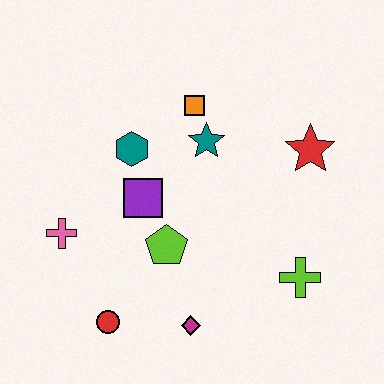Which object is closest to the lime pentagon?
The purple square is closest to the lime pentagon.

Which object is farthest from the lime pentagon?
The red star is farthest from the lime pentagon.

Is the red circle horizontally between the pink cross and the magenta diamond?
Yes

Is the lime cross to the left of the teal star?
No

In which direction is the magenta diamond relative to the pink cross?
The magenta diamond is to the right of the pink cross.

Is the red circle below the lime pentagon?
Yes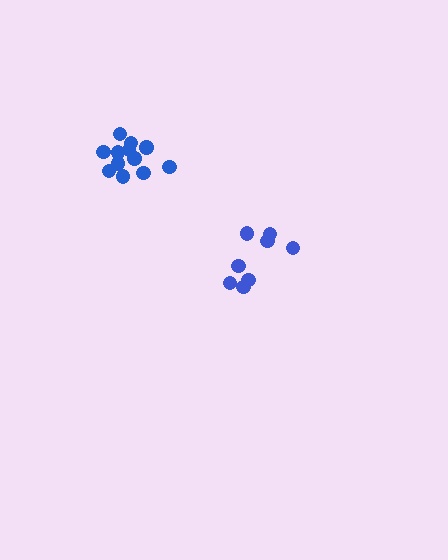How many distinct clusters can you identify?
There are 2 distinct clusters.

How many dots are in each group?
Group 1: 8 dots, Group 2: 12 dots (20 total).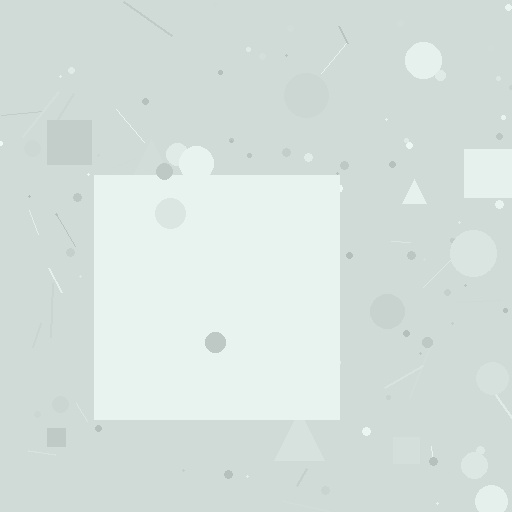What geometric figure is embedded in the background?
A square is embedded in the background.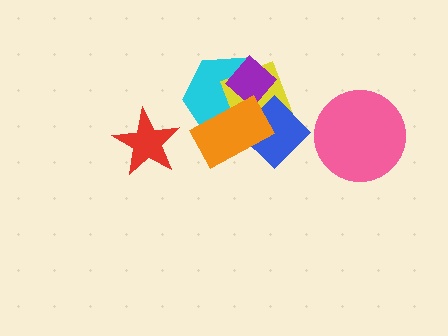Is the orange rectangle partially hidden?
No, no other shape covers it.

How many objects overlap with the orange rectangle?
4 objects overlap with the orange rectangle.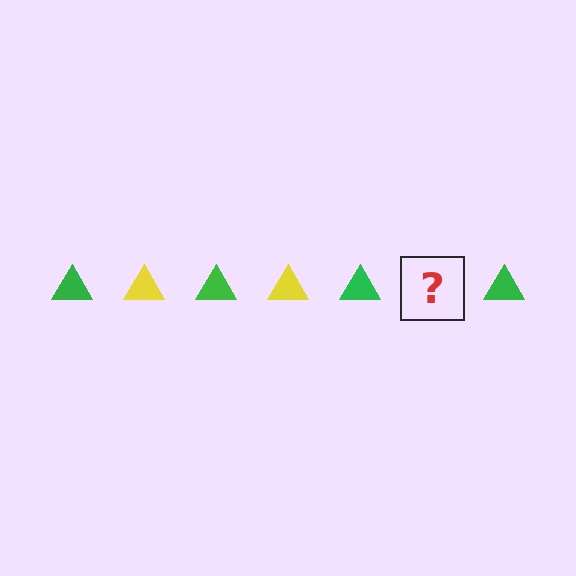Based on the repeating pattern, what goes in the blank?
The blank should be a yellow triangle.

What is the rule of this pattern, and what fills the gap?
The rule is that the pattern cycles through green, yellow triangles. The gap should be filled with a yellow triangle.